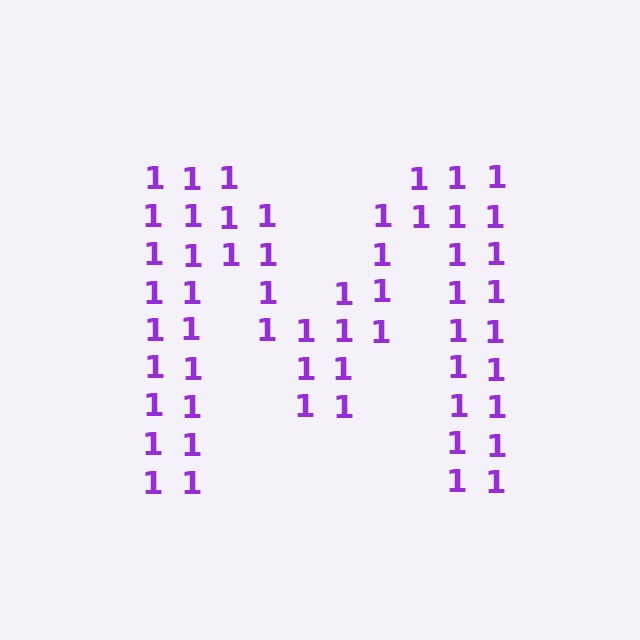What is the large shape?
The large shape is the letter M.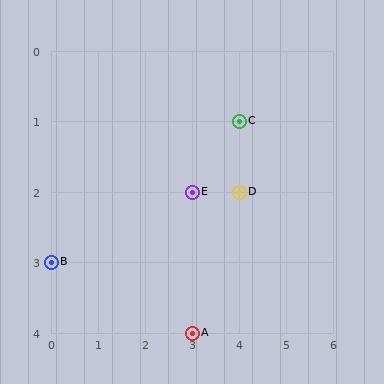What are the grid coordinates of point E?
Point E is at grid coordinates (3, 2).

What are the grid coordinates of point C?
Point C is at grid coordinates (4, 1).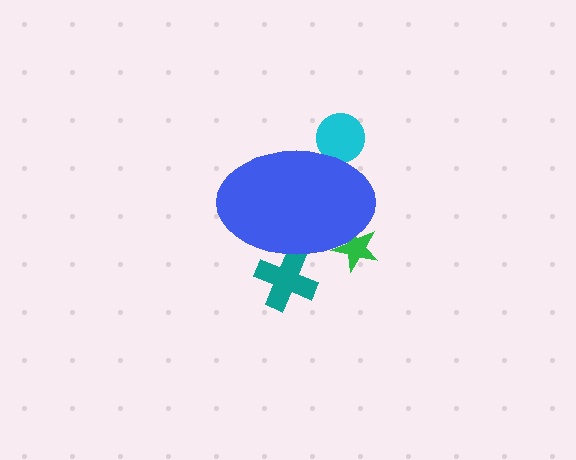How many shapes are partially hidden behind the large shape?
3 shapes are partially hidden.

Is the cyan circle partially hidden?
Yes, the cyan circle is partially hidden behind the blue ellipse.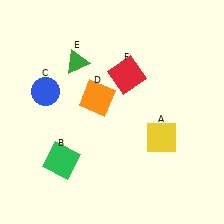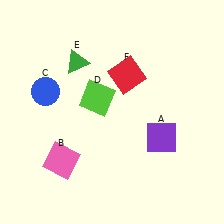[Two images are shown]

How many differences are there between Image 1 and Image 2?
There are 3 differences between the two images.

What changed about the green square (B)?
In Image 1, B is green. In Image 2, it changed to pink.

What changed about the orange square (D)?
In Image 1, D is orange. In Image 2, it changed to lime.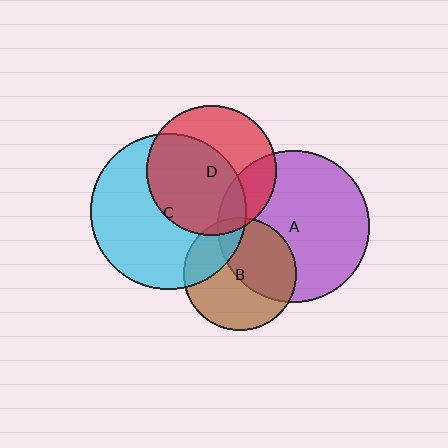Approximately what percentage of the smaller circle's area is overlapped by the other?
Approximately 5%.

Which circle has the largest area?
Circle C (cyan).